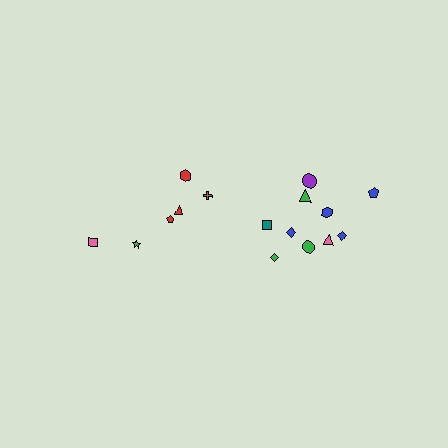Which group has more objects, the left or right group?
The right group.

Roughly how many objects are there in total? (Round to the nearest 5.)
Roughly 15 objects in total.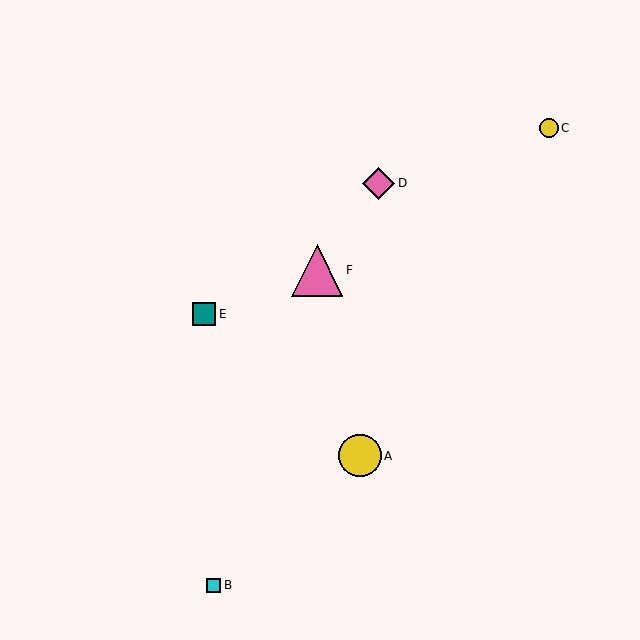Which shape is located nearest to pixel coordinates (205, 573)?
The cyan square (labeled B) at (213, 585) is nearest to that location.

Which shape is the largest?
The pink triangle (labeled F) is the largest.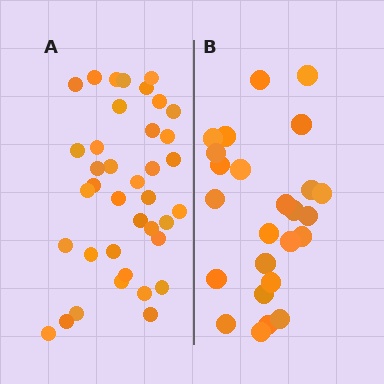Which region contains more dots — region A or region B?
Region A (the left region) has more dots.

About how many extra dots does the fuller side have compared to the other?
Region A has approximately 15 more dots than region B.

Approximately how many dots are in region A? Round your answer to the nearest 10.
About 40 dots. (The exact count is 38, which rounds to 40.)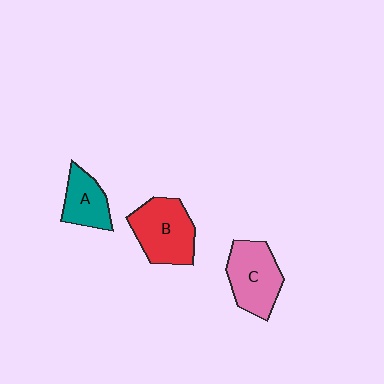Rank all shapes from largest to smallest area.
From largest to smallest: B (red), C (pink), A (teal).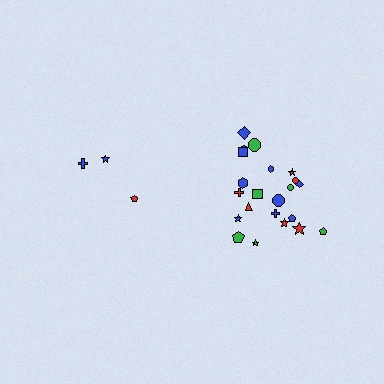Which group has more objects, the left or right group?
The right group.